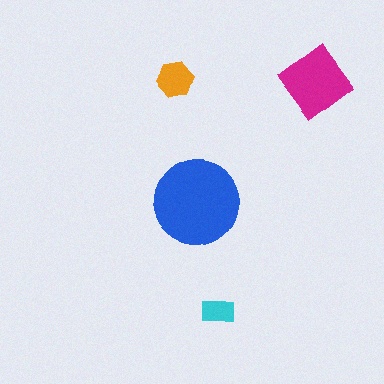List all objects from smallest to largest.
The cyan rectangle, the orange hexagon, the magenta diamond, the blue circle.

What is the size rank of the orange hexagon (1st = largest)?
3rd.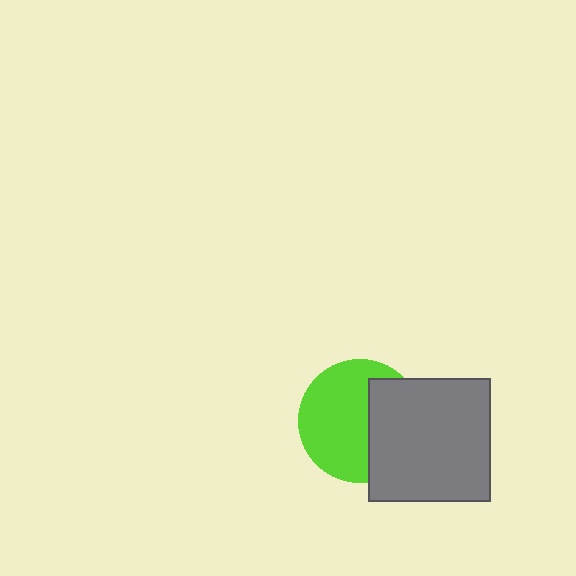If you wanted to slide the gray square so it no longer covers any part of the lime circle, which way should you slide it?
Slide it right — that is the most direct way to separate the two shapes.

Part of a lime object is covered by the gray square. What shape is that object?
It is a circle.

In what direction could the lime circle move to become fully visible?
The lime circle could move left. That would shift it out from behind the gray square entirely.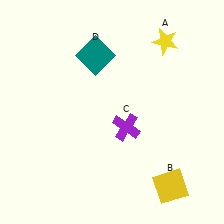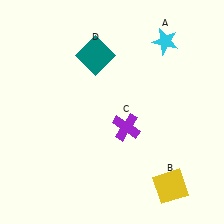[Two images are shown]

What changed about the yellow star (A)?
In Image 1, A is yellow. In Image 2, it changed to cyan.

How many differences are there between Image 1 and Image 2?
There is 1 difference between the two images.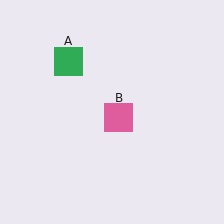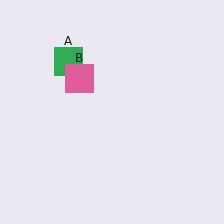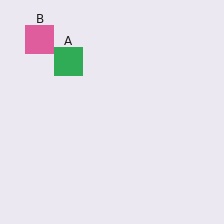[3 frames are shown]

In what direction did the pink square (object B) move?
The pink square (object B) moved up and to the left.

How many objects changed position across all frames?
1 object changed position: pink square (object B).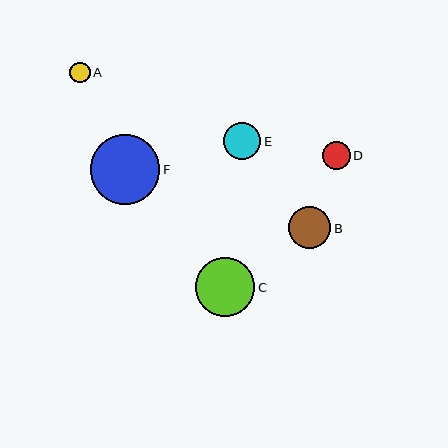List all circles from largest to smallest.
From largest to smallest: F, C, B, E, D, A.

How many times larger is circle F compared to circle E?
Circle F is approximately 1.8 times the size of circle E.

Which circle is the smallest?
Circle A is the smallest with a size of approximately 21 pixels.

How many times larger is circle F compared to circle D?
Circle F is approximately 2.5 times the size of circle D.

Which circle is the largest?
Circle F is the largest with a size of approximately 69 pixels.